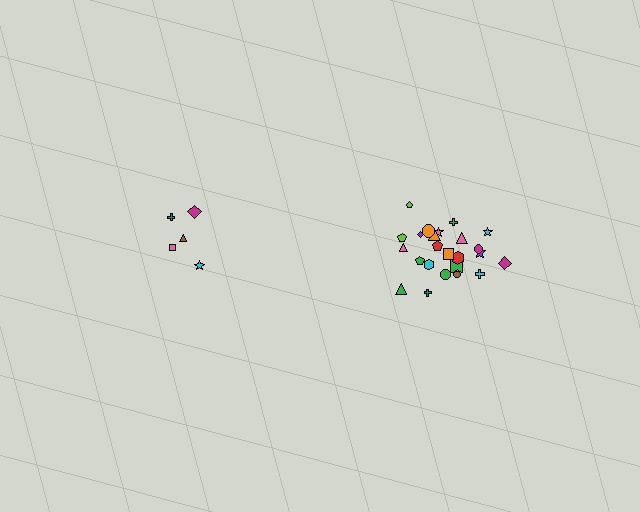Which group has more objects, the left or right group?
The right group.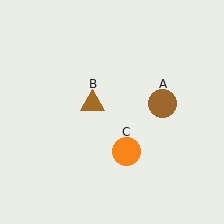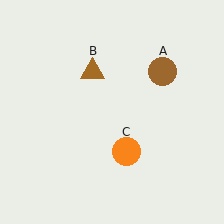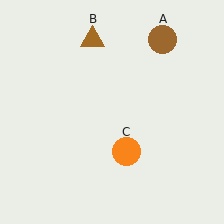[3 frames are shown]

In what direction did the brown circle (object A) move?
The brown circle (object A) moved up.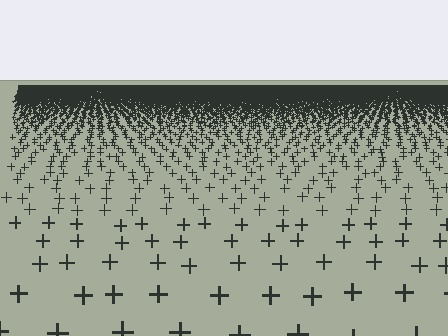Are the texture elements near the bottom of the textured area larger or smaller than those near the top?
Larger. Near the bottom, elements are closer to the viewer and appear at a bigger on-screen size.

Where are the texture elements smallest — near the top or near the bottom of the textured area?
Near the top.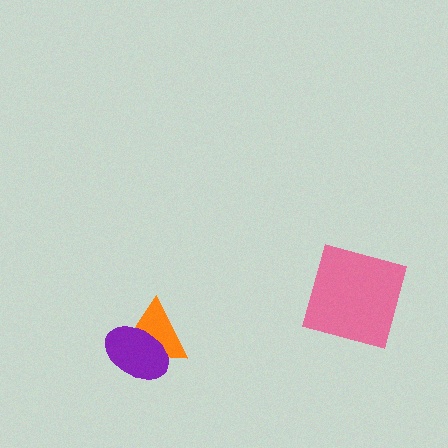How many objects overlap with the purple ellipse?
1 object overlaps with the purple ellipse.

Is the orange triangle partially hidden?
Yes, it is partially covered by another shape.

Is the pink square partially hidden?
No, no other shape covers it.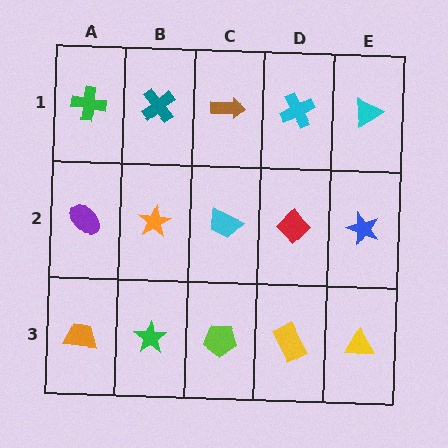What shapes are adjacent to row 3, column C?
A cyan trapezoid (row 2, column C), a green star (row 3, column B), a yellow rectangle (row 3, column D).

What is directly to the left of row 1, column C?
A teal cross.